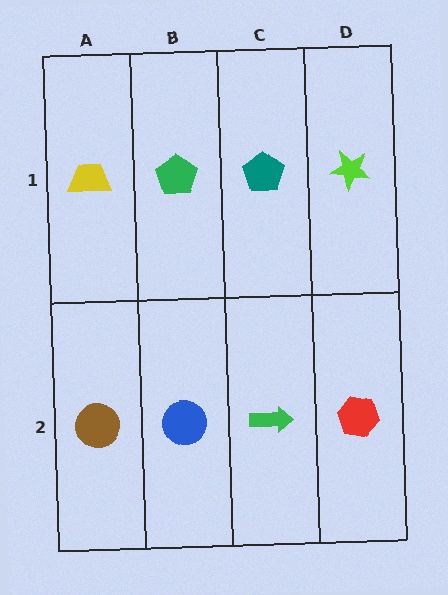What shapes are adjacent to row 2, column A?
A yellow trapezoid (row 1, column A), a blue circle (row 2, column B).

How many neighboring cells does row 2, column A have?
2.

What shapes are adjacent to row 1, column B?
A blue circle (row 2, column B), a yellow trapezoid (row 1, column A), a teal pentagon (row 1, column C).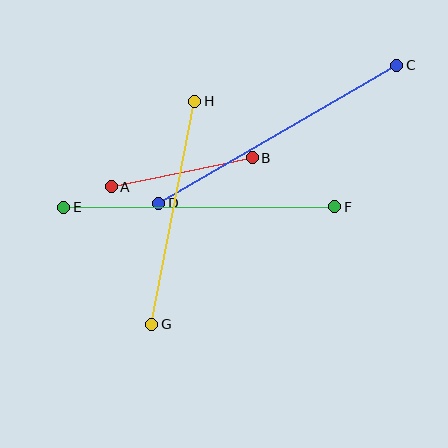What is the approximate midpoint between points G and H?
The midpoint is at approximately (173, 213) pixels.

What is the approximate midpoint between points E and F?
The midpoint is at approximately (199, 207) pixels.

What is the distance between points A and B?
The distance is approximately 144 pixels.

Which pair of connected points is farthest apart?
Points C and D are farthest apart.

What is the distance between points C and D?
The distance is approximately 275 pixels.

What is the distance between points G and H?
The distance is approximately 227 pixels.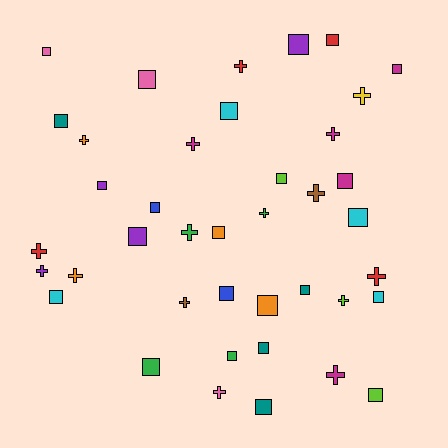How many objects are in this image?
There are 40 objects.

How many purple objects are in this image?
There are 4 purple objects.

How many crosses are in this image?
There are 16 crosses.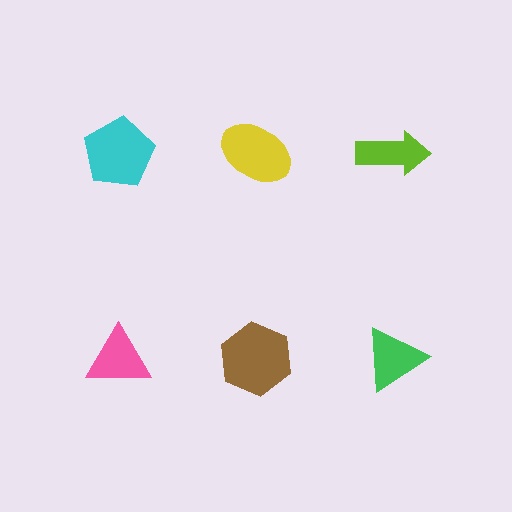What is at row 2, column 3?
A green triangle.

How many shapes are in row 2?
3 shapes.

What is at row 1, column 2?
A yellow ellipse.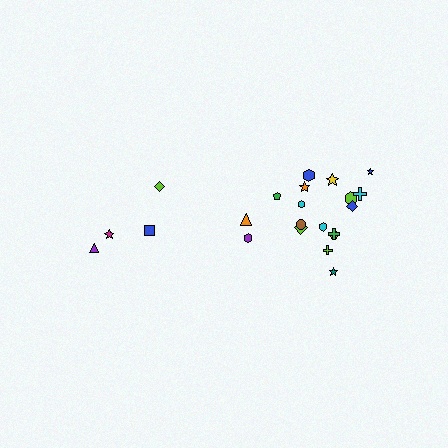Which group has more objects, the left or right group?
The right group.